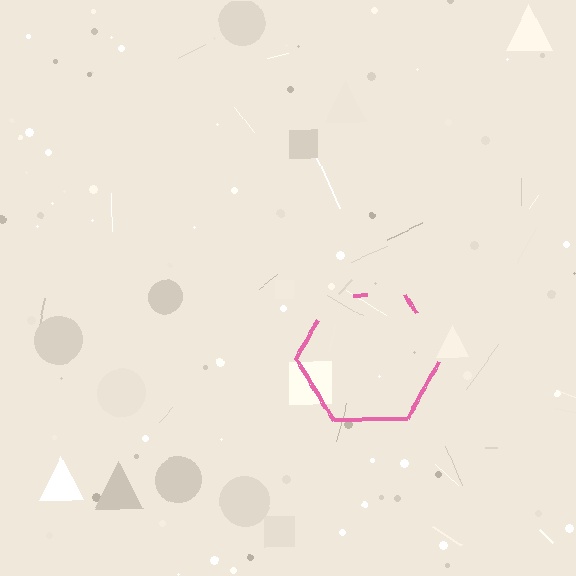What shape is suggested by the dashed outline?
The dashed outline suggests a hexagon.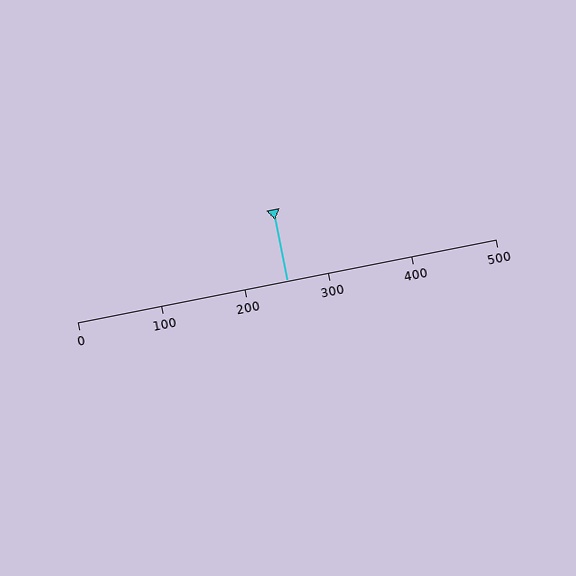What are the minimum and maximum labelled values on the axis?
The axis runs from 0 to 500.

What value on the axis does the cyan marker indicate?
The marker indicates approximately 250.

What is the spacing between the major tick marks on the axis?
The major ticks are spaced 100 apart.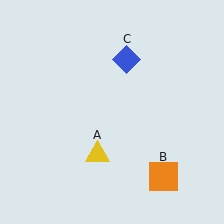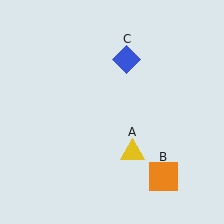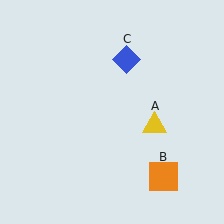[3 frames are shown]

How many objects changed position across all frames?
1 object changed position: yellow triangle (object A).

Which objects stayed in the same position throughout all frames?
Orange square (object B) and blue diamond (object C) remained stationary.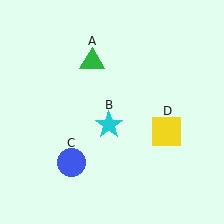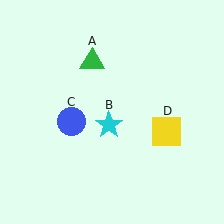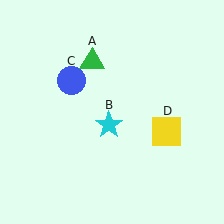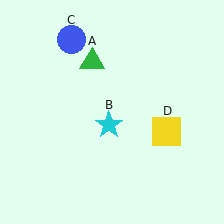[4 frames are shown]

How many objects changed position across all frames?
1 object changed position: blue circle (object C).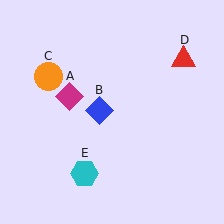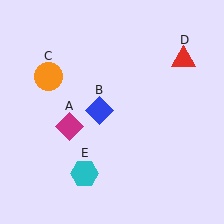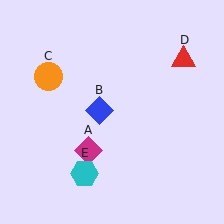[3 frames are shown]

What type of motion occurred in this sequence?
The magenta diamond (object A) rotated counterclockwise around the center of the scene.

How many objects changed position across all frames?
1 object changed position: magenta diamond (object A).